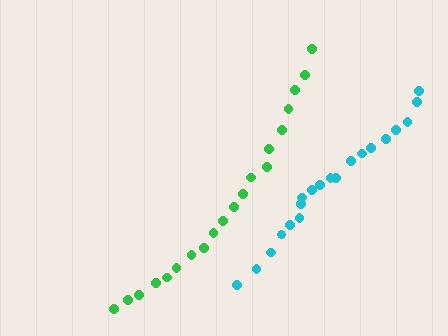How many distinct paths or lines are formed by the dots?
There are 2 distinct paths.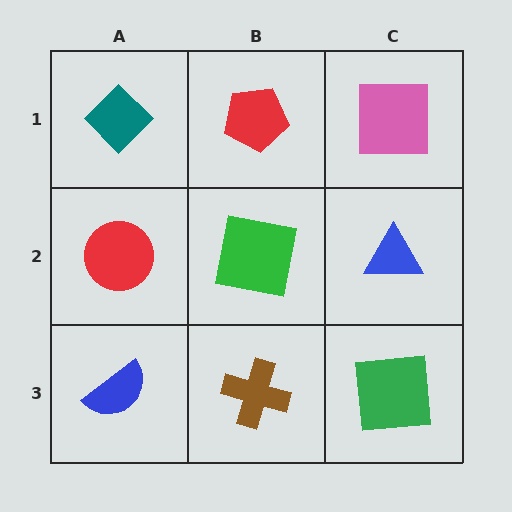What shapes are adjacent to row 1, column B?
A green square (row 2, column B), a teal diamond (row 1, column A), a pink square (row 1, column C).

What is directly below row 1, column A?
A red circle.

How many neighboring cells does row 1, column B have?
3.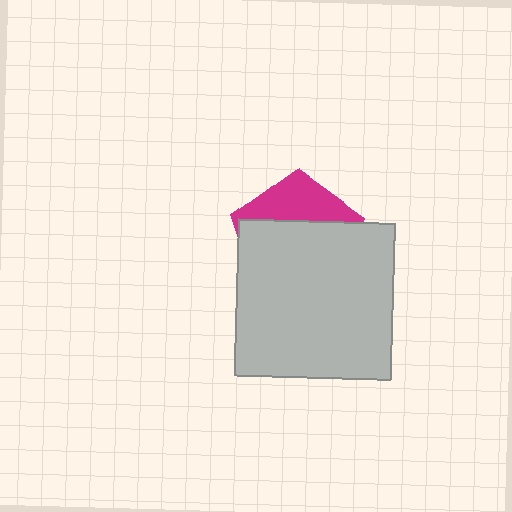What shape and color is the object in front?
The object in front is a light gray square.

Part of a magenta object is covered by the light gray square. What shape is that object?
It is a pentagon.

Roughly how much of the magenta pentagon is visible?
A small part of it is visible (roughly 32%).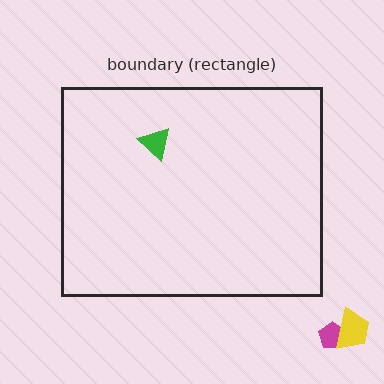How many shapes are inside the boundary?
1 inside, 2 outside.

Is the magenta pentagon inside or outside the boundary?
Outside.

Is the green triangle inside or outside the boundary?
Inside.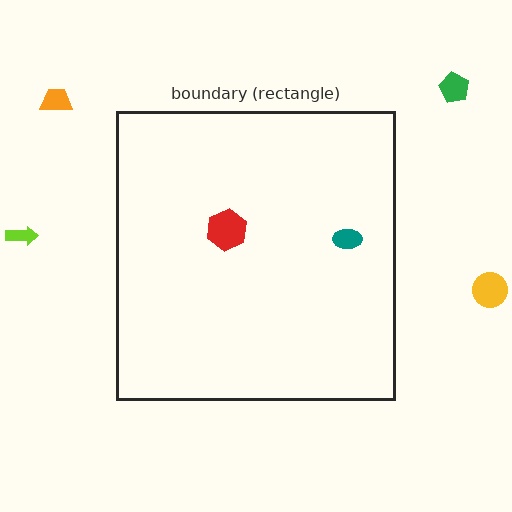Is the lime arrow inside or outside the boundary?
Outside.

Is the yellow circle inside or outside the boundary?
Outside.